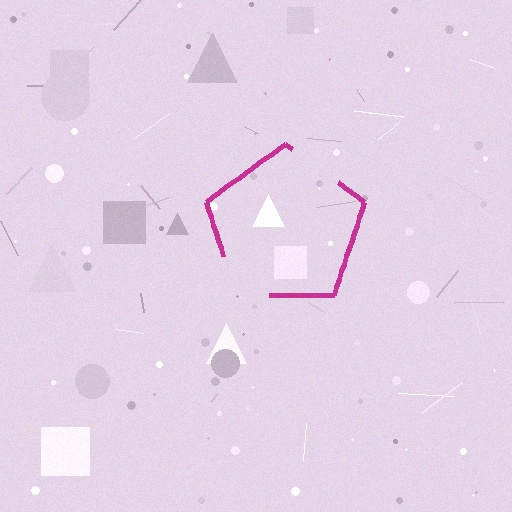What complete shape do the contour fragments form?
The contour fragments form a pentagon.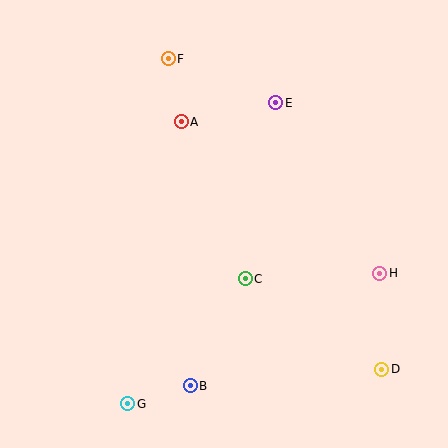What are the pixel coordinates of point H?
Point H is at (380, 273).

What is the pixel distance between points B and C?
The distance between B and C is 120 pixels.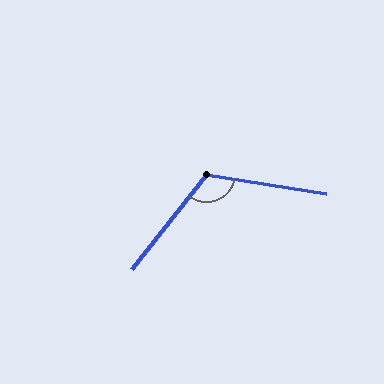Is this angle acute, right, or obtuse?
It is obtuse.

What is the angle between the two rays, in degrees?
Approximately 119 degrees.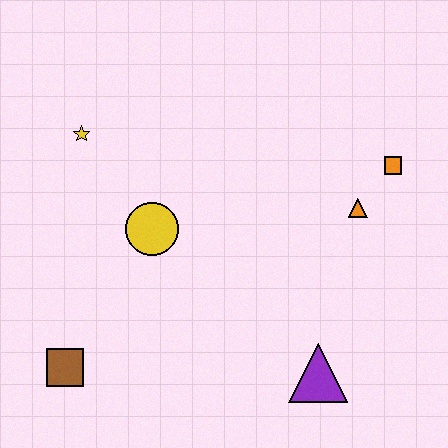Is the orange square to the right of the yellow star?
Yes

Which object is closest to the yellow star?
The yellow circle is closest to the yellow star.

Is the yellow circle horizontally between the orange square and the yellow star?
Yes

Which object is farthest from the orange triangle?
The brown square is farthest from the orange triangle.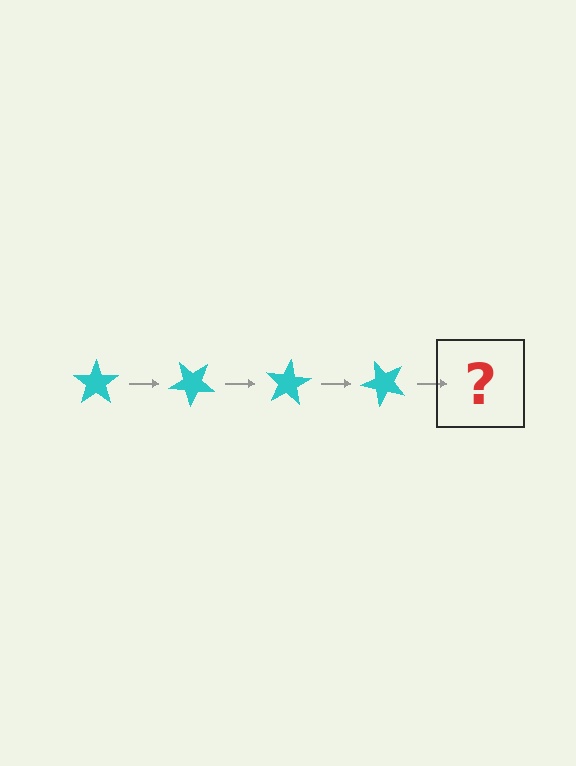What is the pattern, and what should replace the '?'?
The pattern is that the star rotates 40 degrees each step. The '?' should be a cyan star rotated 160 degrees.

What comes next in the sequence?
The next element should be a cyan star rotated 160 degrees.